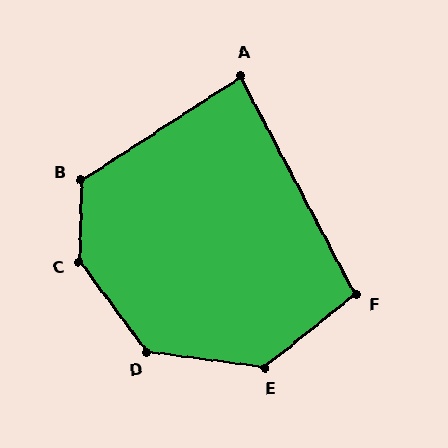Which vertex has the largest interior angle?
C, at approximately 142 degrees.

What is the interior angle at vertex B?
Approximately 124 degrees (obtuse).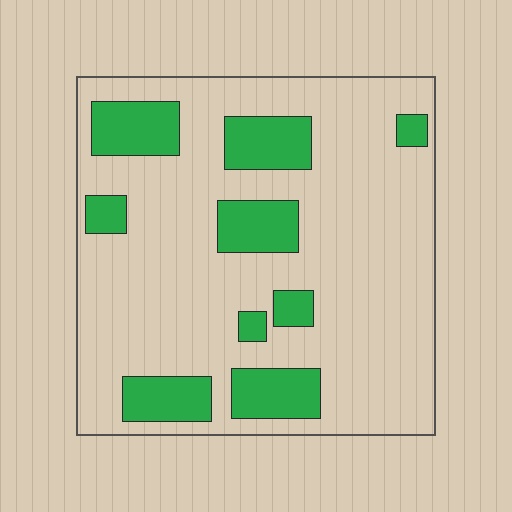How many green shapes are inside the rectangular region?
9.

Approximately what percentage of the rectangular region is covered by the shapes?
Approximately 20%.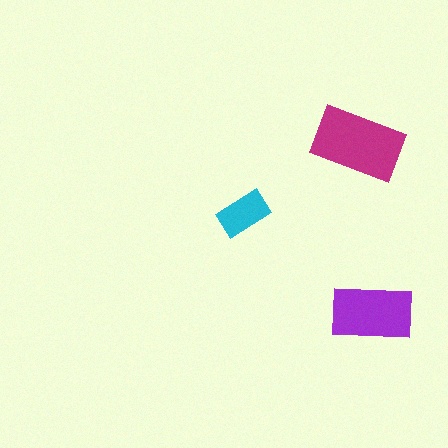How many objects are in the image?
There are 3 objects in the image.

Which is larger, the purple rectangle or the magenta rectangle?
The magenta one.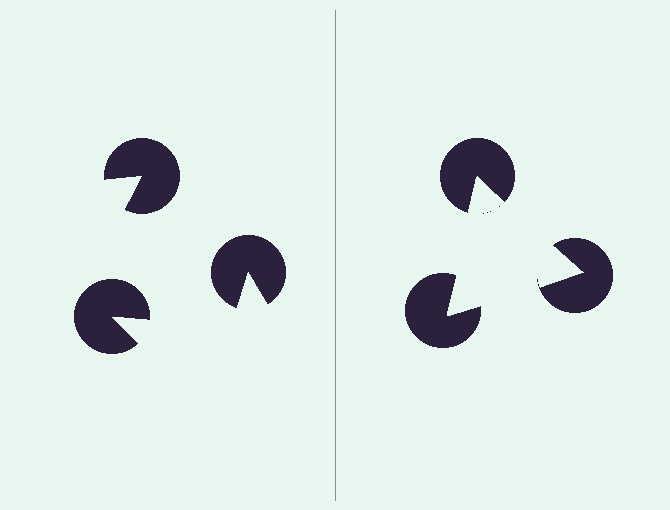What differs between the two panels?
The pac-man discs are positioned identically on both sides; only the wedge orientations differ. On the right they align to a triangle; on the left they are misaligned.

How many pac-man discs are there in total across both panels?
6 — 3 on each side.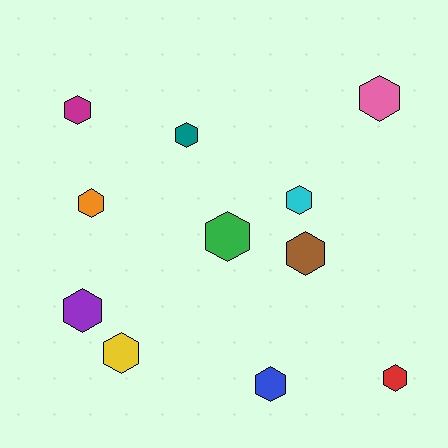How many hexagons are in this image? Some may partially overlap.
There are 11 hexagons.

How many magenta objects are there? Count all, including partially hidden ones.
There is 1 magenta object.